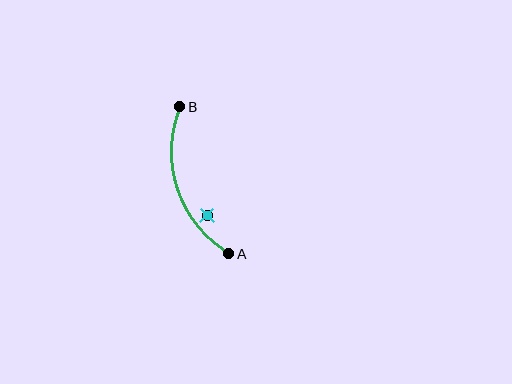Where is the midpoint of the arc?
The arc midpoint is the point on the curve farthest from the straight line joining A and B. It sits to the left of that line.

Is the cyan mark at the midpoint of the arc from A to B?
No — the cyan mark does not lie on the arc at all. It sits slightly inside the curve.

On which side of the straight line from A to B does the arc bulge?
The arc bulges to the left of the straight line connecting A and B.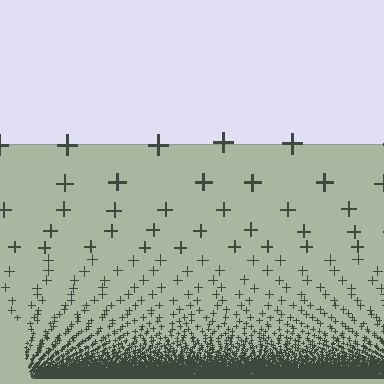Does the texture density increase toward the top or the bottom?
Density increases toward the bottom.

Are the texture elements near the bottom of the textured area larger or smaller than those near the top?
Smaller. The gradient is inverted — elements near the bottom are smaller and denser.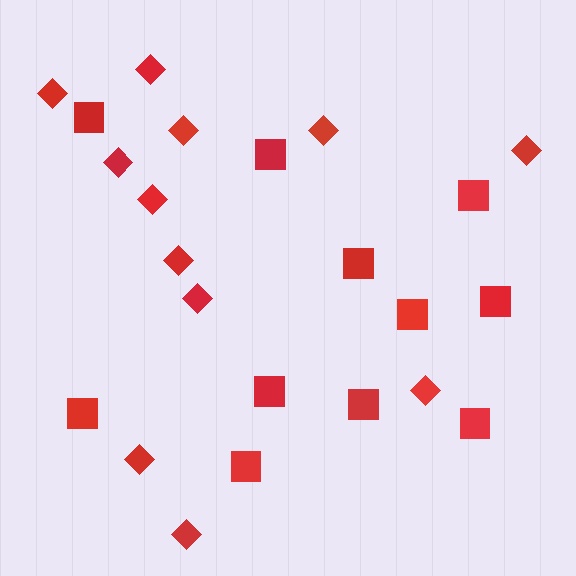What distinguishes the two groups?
There are 2 groups: one group of diamonds (12) and one group of squares (11).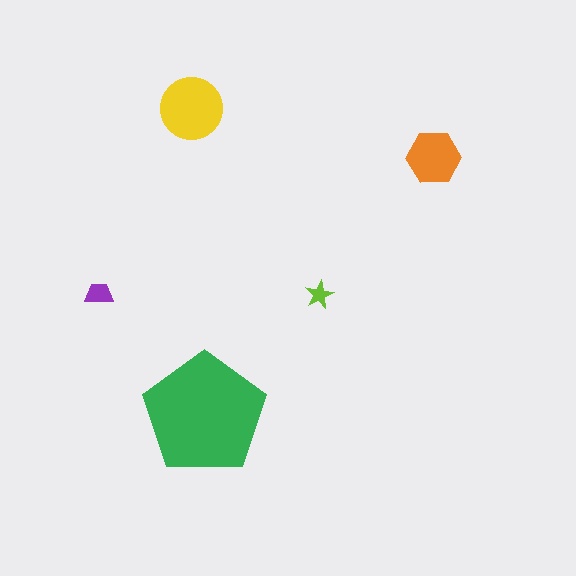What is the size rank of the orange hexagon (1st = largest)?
3rd.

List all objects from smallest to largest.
The lime star, the purple trapezoid, the orange hexagon, the yellow circle, the green pentagon.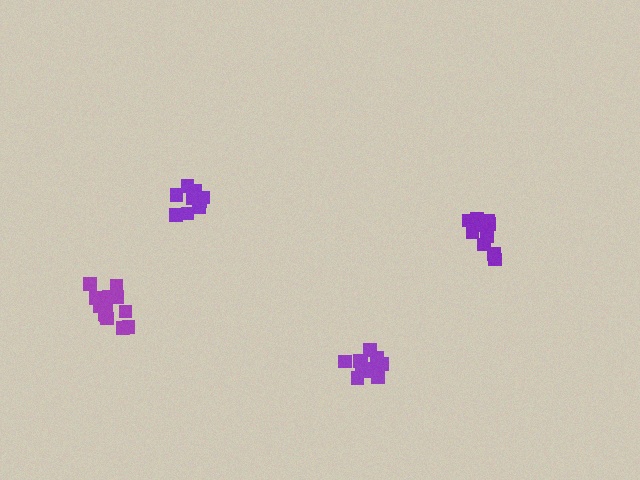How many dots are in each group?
Group 1: 12 dots, Group 2: 10 dots, Group 3: 10 dots, Group 4: 15 dots (47 total).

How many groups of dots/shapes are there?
There are 4 groups.